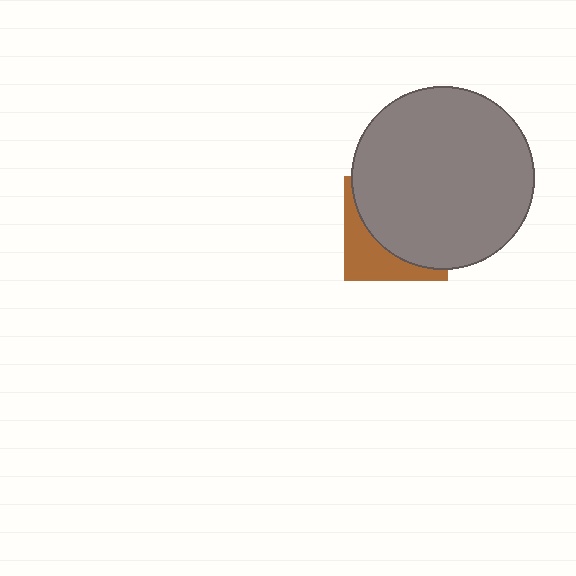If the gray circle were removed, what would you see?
You would see the complete brown square.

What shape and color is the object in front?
The object in front is a gray circle.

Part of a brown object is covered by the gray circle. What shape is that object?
It is a square.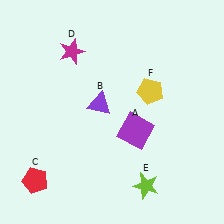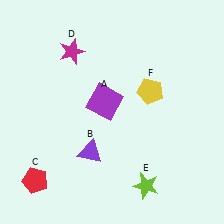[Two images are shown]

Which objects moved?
The objects that moved are: the purple square (A), the purple triangle (B).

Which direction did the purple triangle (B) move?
The purple triangle (B) moved down.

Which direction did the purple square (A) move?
The purple square (A) moved left.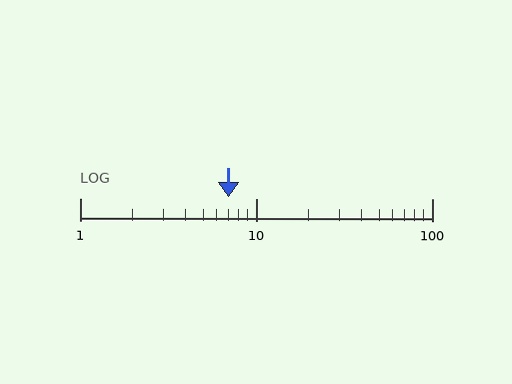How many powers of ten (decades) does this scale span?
The scale spans 2 decades, from 1 to 100.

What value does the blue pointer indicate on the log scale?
The pointer indicates approximately 7.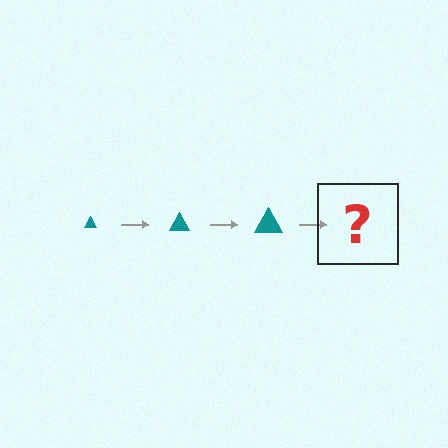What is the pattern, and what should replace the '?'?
The pattern is that the triangle gets progressively larger each step. The '?' should be a teal triangle, larger than the previous one.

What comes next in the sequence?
The next element should be a teal triangle, larger than the previous one.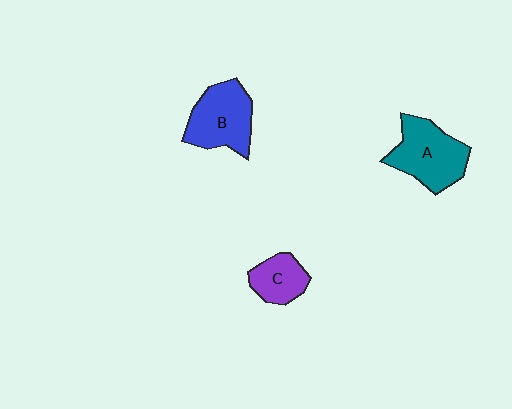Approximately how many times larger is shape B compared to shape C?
Approximately 1.7 times.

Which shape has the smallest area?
Shape C (purple).